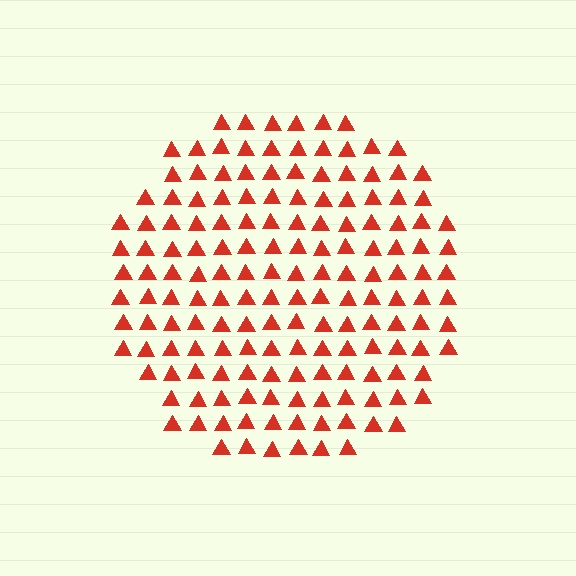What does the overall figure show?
The overall figure shows a circle.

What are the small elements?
The small elements are triangles.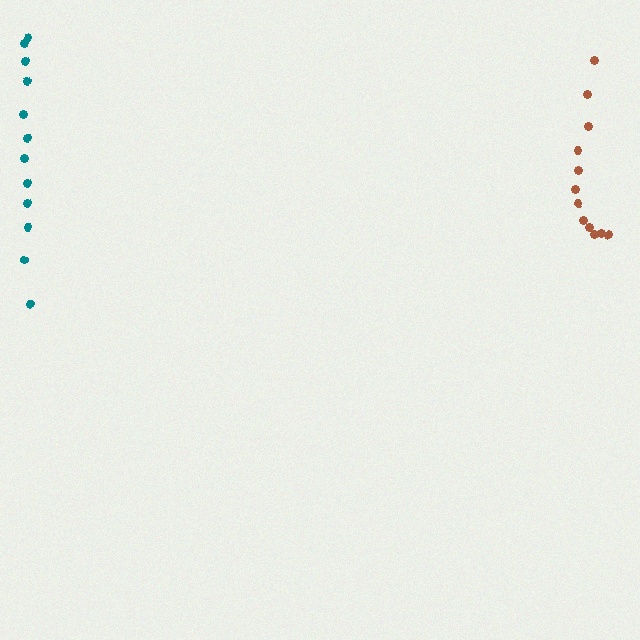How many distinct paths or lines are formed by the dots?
There are 2 distinct paths.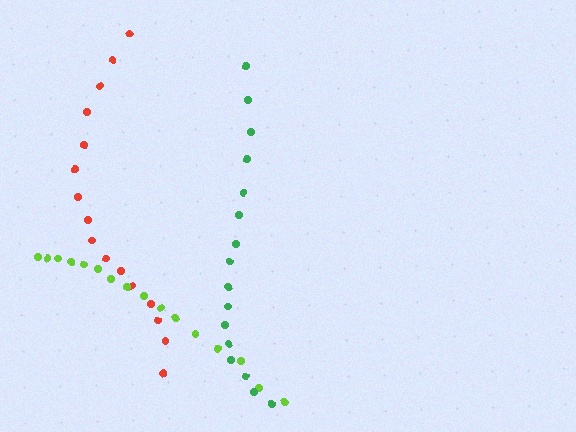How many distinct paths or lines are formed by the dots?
There are 3 distinct paths.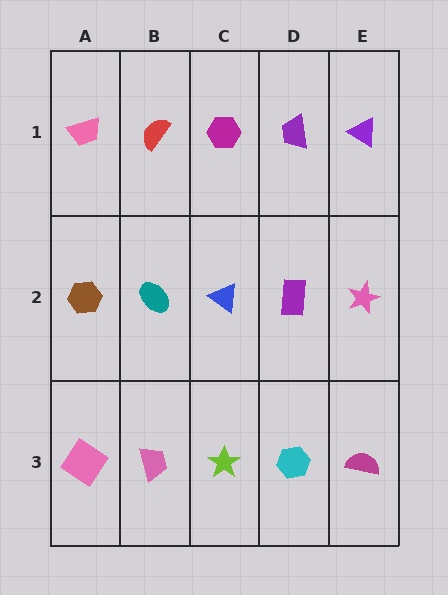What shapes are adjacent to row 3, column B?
A teal ellipse (row 2, column B), a pink diamond (row 3, column A), a lime star (row 3, column C).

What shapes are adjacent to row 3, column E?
A pink star (row 2, column E), a cyan hexagon (row 3, column D).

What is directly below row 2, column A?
A pink diamond.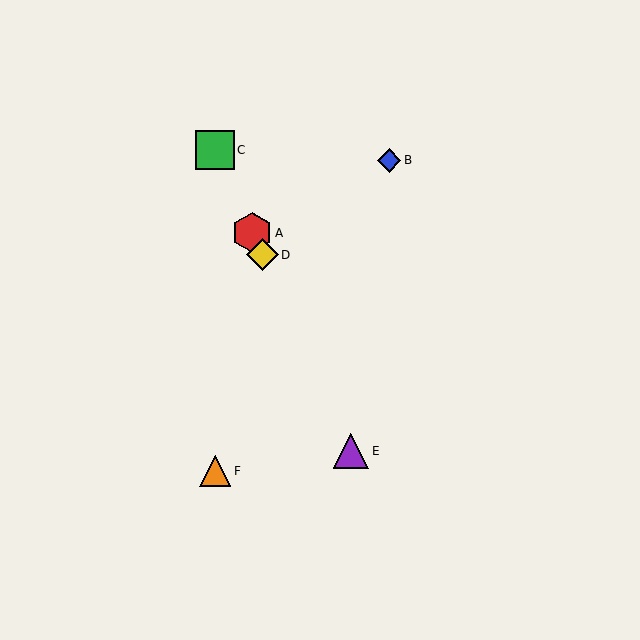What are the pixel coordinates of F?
Object F is at (215, 471).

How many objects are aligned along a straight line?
4 objects (A, C, D, E) are aligned along a straight line.